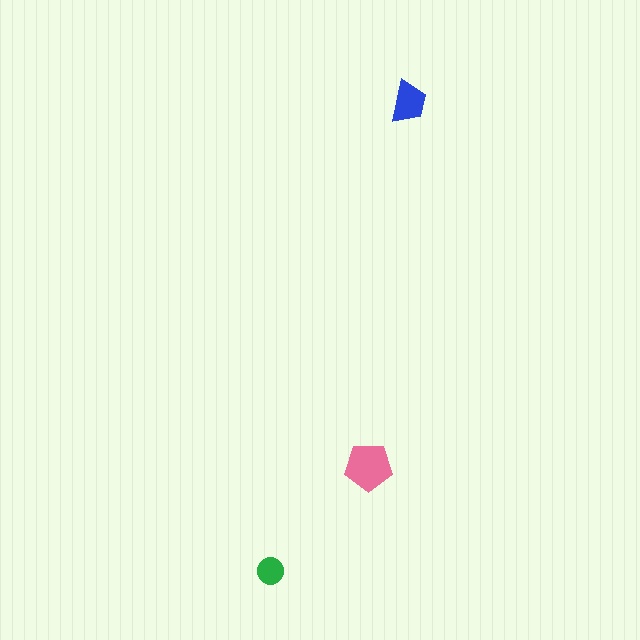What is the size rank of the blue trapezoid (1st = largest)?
2nd.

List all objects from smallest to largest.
The green circle, the blue trapezoid, the pink pentagon.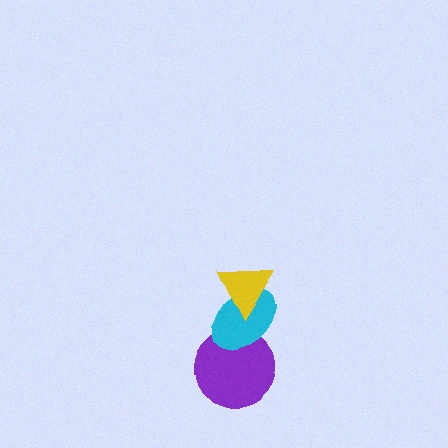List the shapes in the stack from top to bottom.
From top to bottom: the yellow triangle, the cyan ellipse, the purple circle.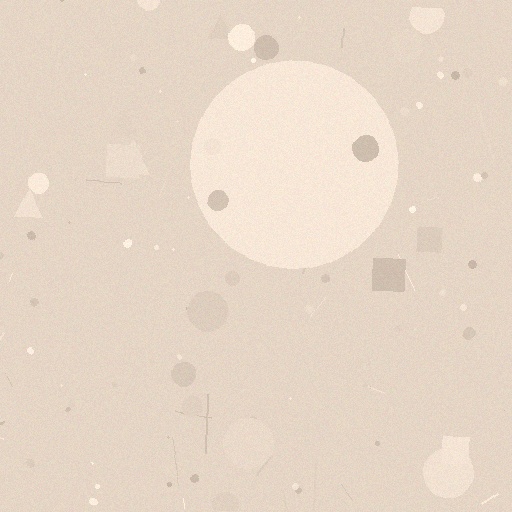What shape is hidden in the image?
A circle is hidden in the image.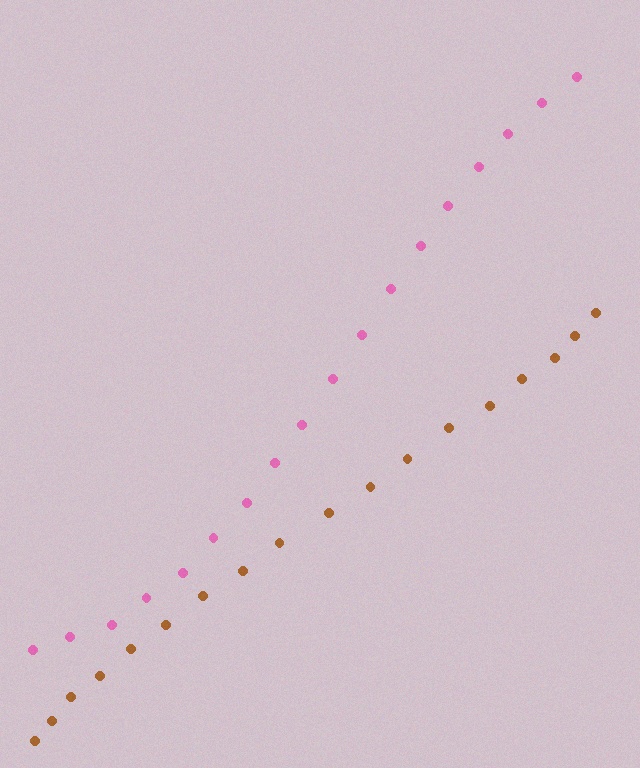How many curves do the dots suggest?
There are 2 distinct paths.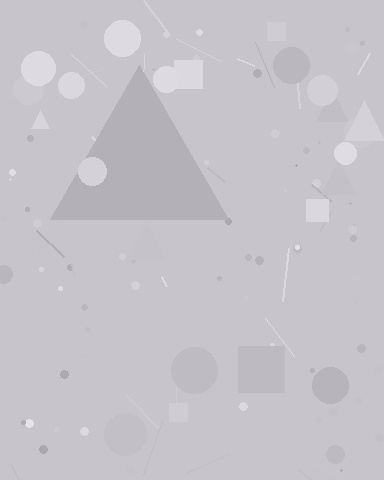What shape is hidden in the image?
A triangle is hidden in the image.